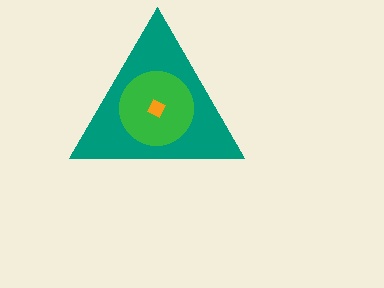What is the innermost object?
The orange diamond.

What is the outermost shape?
The teal triangle.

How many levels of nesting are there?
3.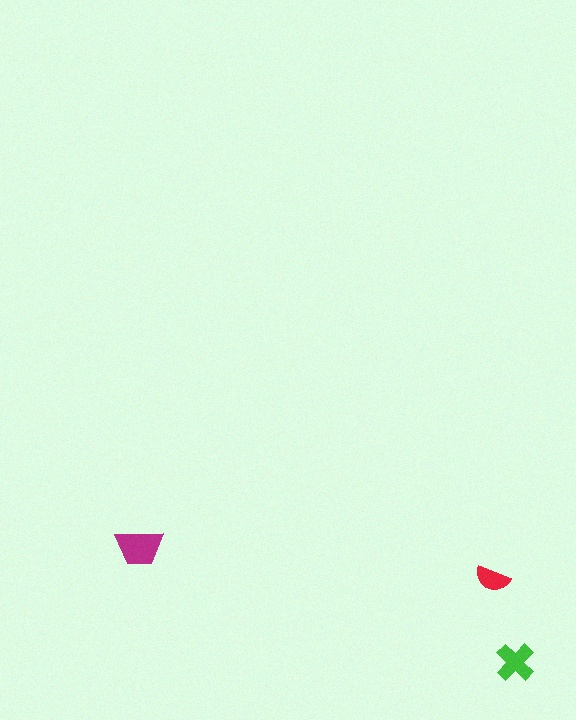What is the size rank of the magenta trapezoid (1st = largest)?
1st.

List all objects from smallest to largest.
The red semicircle, the green cross, the magenta trapezoid.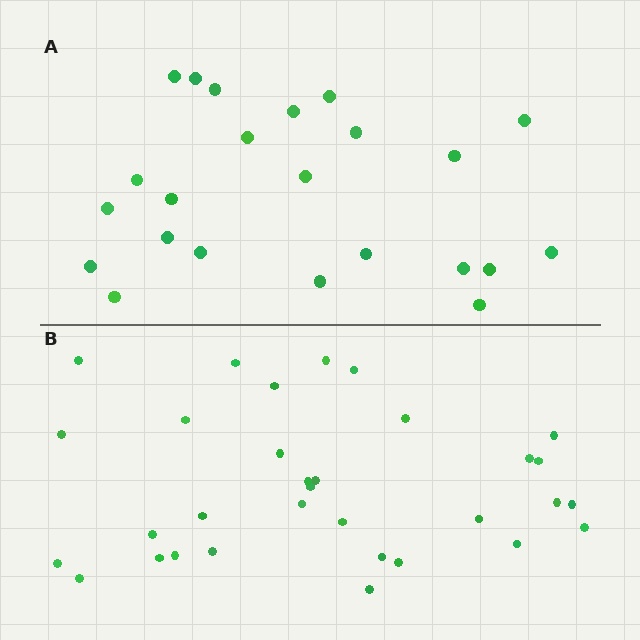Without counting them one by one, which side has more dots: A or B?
Region B (the bottom region) has more dots.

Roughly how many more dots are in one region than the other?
Region B has roughly 8 or so more dots than region A.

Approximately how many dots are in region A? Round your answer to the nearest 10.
About 20 dots. (The exact count is 23, which rounds to 20.)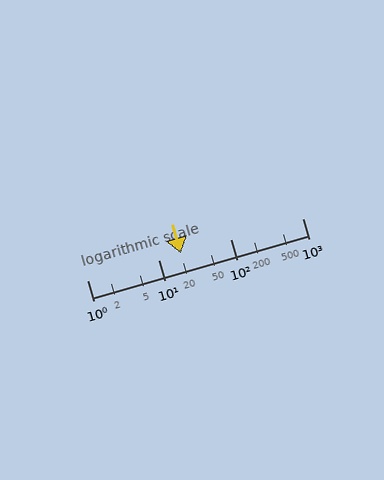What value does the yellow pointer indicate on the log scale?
The pointer indicates approximately 20.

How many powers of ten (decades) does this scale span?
The scale spans 3 decades, from 1 to 1000.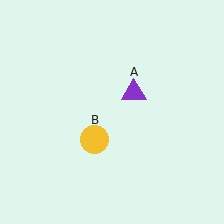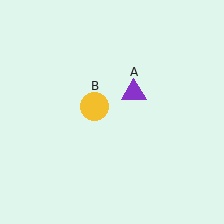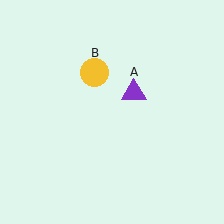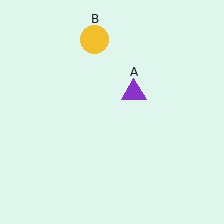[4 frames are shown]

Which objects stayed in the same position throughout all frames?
Purple triangle (object A) remained stationary.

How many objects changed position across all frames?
1 object changed position: yellow circle (object B).